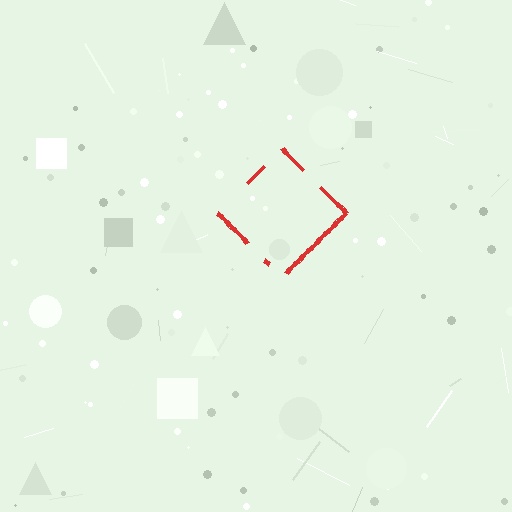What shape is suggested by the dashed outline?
The dashed outline suggests a diamond.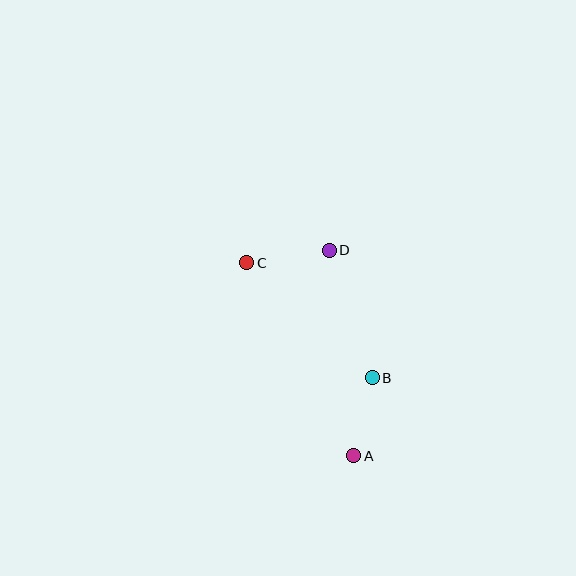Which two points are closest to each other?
Points A and B are closest to each other.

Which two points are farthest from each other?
Points A and C are farthest from each other.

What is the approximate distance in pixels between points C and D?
The distance between C and D is approximately 84 pixels.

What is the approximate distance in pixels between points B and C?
The distance between B and C is approximately 171 pixels.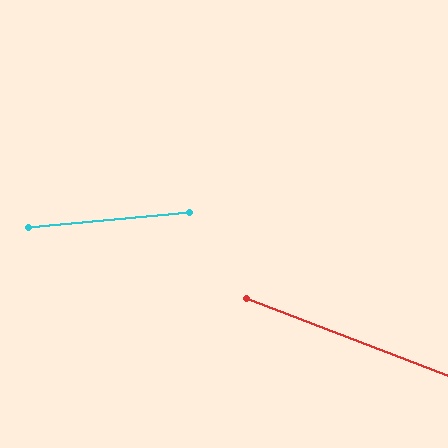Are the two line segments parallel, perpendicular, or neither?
Neither parallel nor perpendicular — they differ by about 26°.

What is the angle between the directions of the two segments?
Approximately 26 degrees.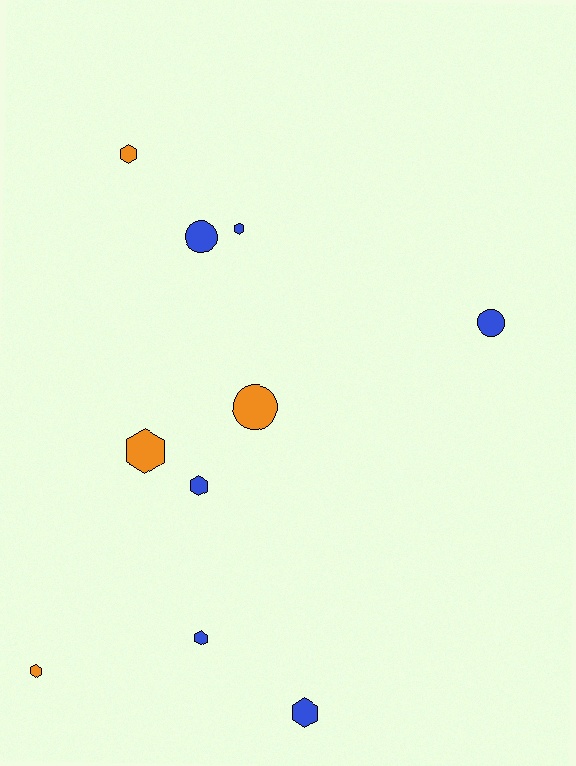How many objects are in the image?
There are 10 objects.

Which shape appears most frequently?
Hexagon, with 7 objects.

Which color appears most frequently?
Blue, with 6 objects.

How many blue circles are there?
There are 2 blue circles.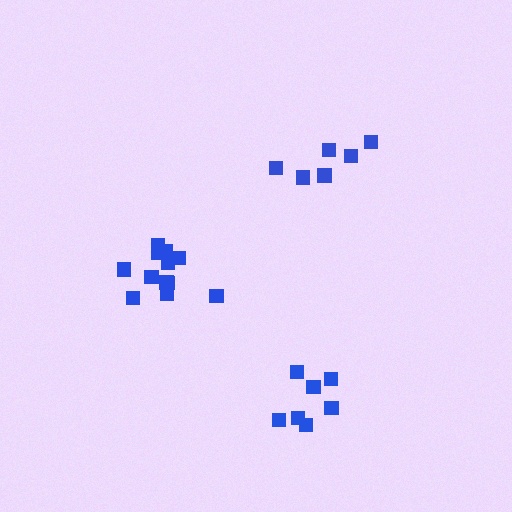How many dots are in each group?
Group 1: 12 dots, Group 2: 6 dots, Group 3: 7 dots (25 total).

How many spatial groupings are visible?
There are 3 spatial groupings.